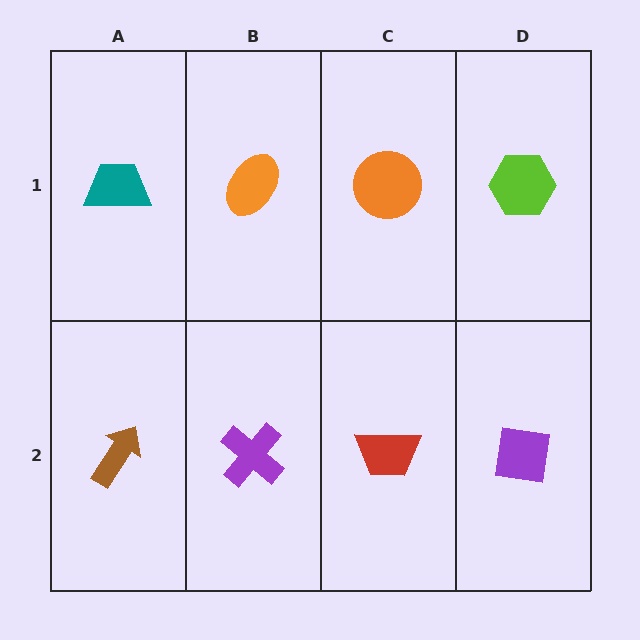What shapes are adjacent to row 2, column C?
An orange circle (row 1, column C), a purple cross (row 2, column B), a purple square (row 2, column D).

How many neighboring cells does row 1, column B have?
3.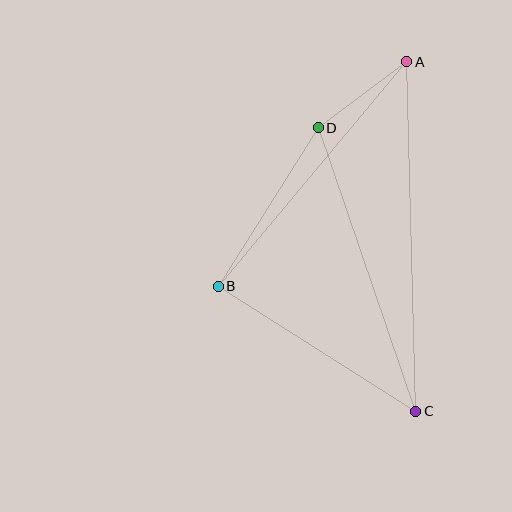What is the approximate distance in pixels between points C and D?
The distance between C and D is approximately 300 pixels.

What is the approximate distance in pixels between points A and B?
The distance between A and B is approximately 293 pixels.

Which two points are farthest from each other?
Points A and C are farthest from each other.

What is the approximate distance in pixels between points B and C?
The distance between B and C is approximately 233 pixels.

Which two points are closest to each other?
Points A and D are closest to each other.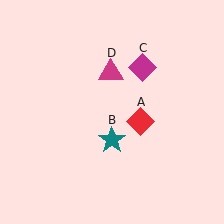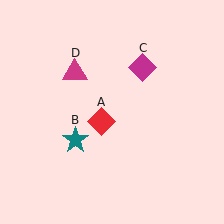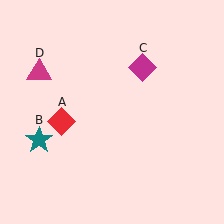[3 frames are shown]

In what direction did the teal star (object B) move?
The teal star (object B) moved left.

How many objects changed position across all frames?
3 objects changed position: red diamond (object A), teal star (object B), magenta triangle (object D).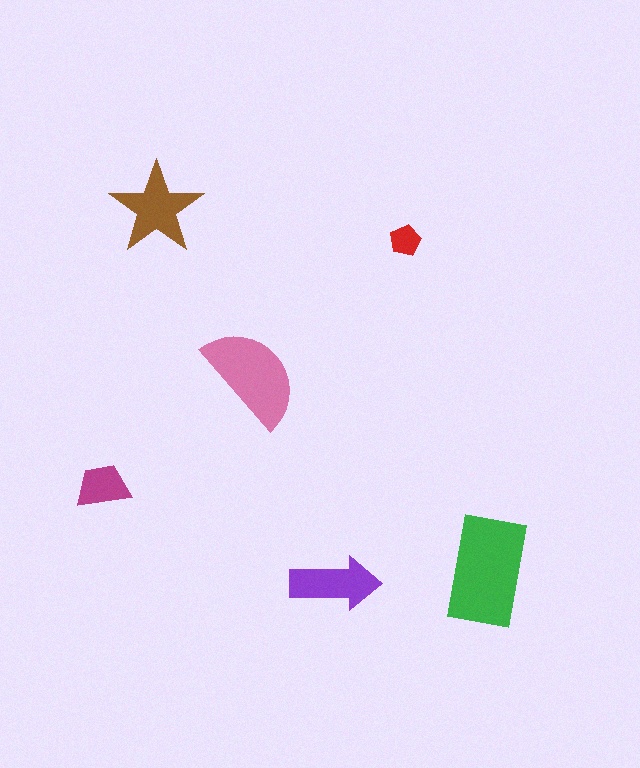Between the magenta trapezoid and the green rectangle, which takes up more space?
The green rectangle.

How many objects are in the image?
There are 6 objects in the image.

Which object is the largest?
The green rectangle.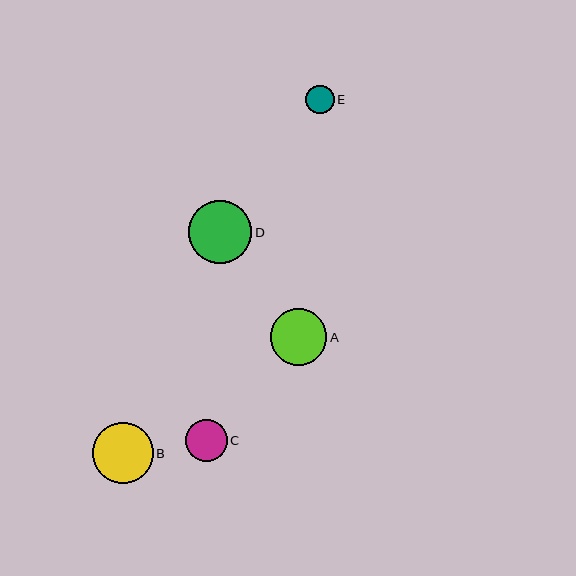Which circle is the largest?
Circle D is the largest with a size of approximately 63 pixels.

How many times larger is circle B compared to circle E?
Circle B is approximately 2.1 times the size of circle E.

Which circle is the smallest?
Circle E is the smallest with a size of approximately 29 pixels.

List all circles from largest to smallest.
From largest to smallest: D, B, A, C, E.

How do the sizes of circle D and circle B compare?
Circle D and circle B are approximately the same size.